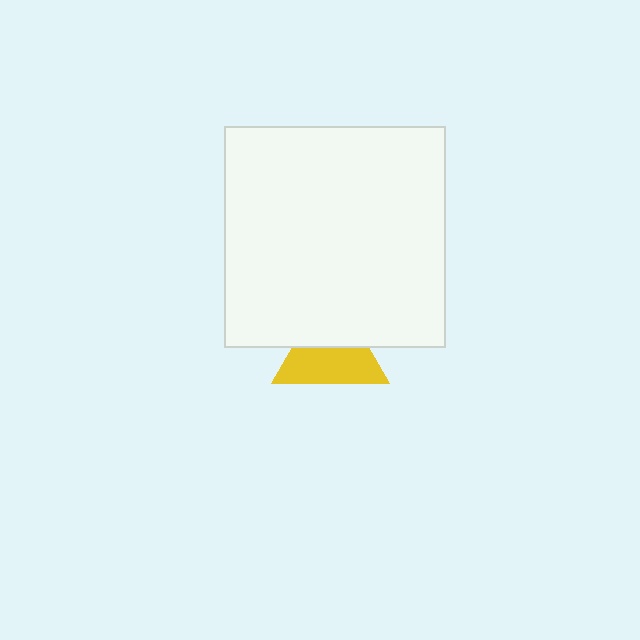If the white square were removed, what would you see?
You would see the complete yellow triangle.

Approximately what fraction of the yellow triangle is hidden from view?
Roughly 42% of the yellow triangle is hidden behind the white square.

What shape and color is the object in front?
The object in front is a white square.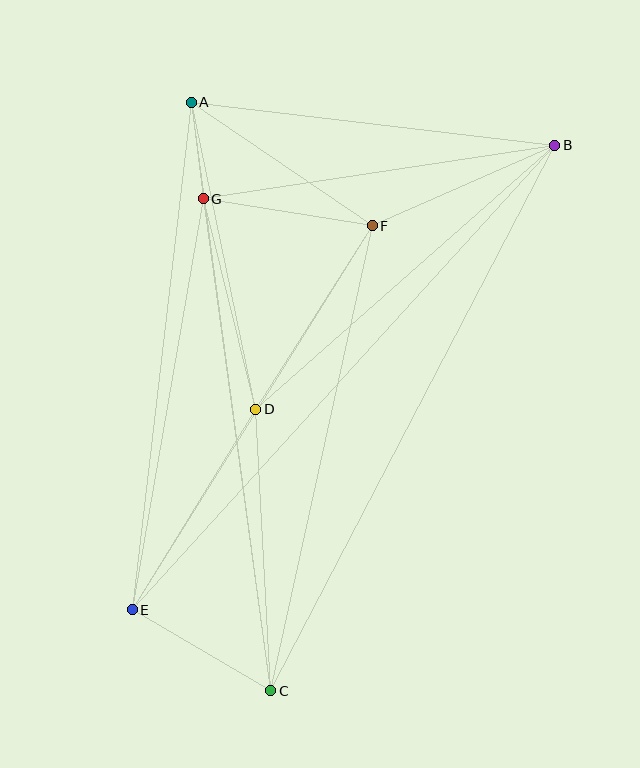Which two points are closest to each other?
Points A and G are closest to each other.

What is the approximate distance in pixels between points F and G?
The distance between F and G is approximately 171 pixels.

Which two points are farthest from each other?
Points B and E are farthest from each other.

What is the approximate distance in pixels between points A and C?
The distance between A and C is approximately 594 pixels.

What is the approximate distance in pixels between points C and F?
The distance between C and F is approximately 476 pixels.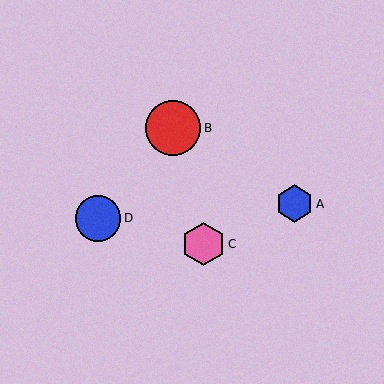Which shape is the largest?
The red circle (labeled B) is the largest.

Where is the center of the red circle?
The center of the red circle is at (173, 128).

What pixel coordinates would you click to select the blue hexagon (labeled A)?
Click at (295, 204) to select the blue hexagon A.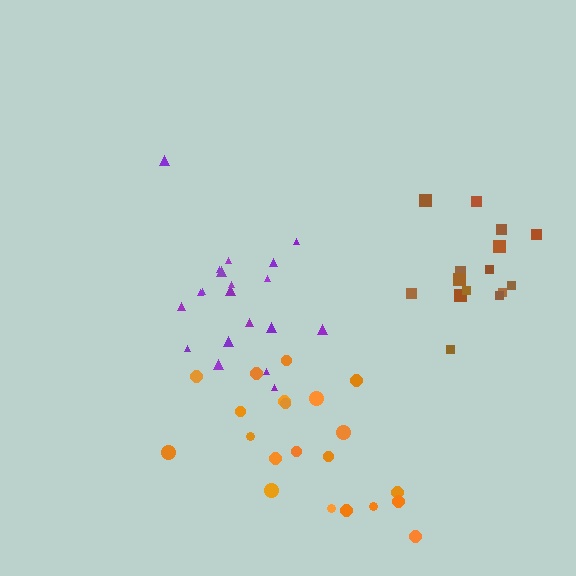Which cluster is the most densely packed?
Brown.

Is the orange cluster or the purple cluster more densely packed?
Purple.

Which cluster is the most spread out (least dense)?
Orange.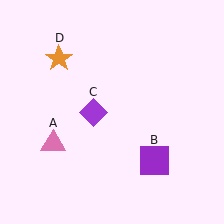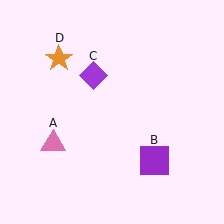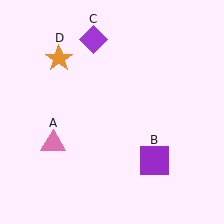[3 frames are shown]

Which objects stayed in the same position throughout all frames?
Pink triangle (object A) and purple square (object B) and orange star (object D) remained stationary.